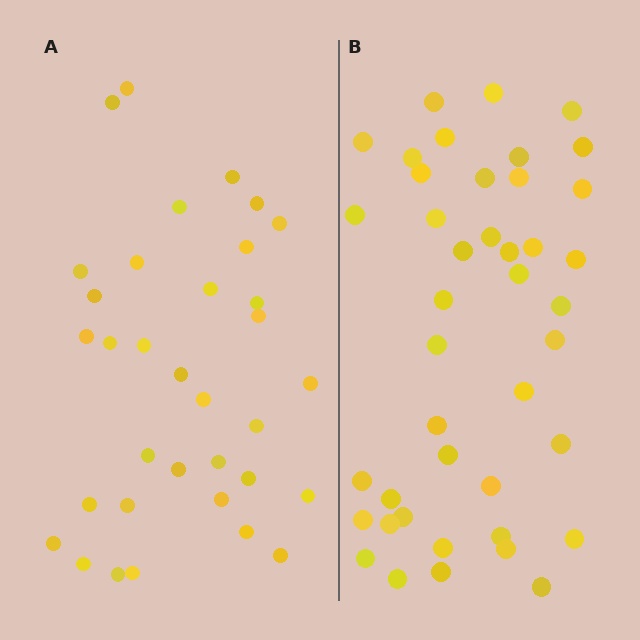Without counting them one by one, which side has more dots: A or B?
Region B (the right region) has more dots.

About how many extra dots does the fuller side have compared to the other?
Region B has roughly 8 or so more dots than region A.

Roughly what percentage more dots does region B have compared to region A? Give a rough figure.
About 25% more.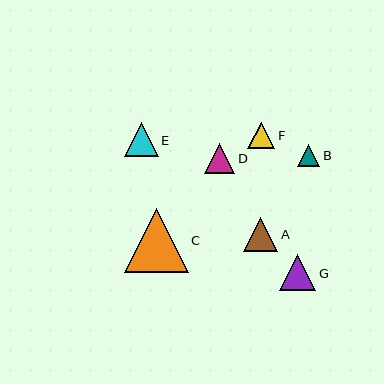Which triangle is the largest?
Triangle C is the largest with a size of approximately 64 pixels.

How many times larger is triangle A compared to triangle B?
Triangle A is approximately 1.5 times the size of triangle B.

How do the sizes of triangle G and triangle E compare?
Triangle G and triangle E are approximately the same size.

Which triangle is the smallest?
Triangle B is the smallest with a size of approximately 23 pixels.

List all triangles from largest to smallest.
From largest to smallest: C, G, A, E, D, F, B.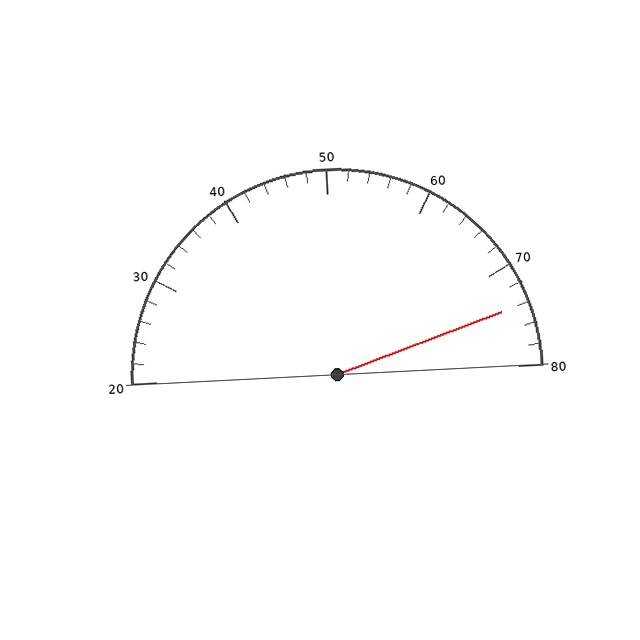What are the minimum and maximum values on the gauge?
The gauge ranges from 20 to 80.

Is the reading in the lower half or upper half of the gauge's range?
The reading is in the upper half of the range (20 to 80).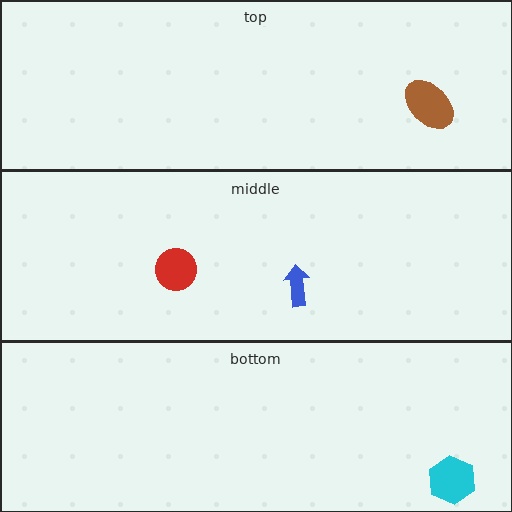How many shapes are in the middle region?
2.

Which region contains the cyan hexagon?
The bottom region.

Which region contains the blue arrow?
The middle region.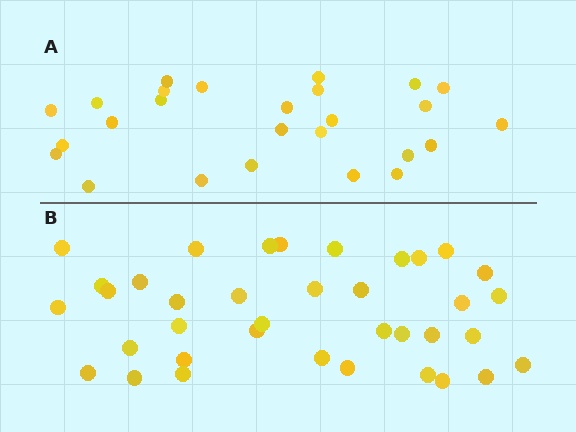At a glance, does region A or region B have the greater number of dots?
Region B (the bottom region) has more dots.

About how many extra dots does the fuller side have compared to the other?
Region B has roughly 12 or so more dots than region A.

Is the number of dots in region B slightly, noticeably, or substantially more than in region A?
Region B has noticeably more, but not dramatically so. The ratio is roughly 1.4 to 1.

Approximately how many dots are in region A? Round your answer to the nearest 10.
About 30 dots. (The exact count is 26, which rounds to 30.)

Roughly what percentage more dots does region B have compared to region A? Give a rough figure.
About 40% more.